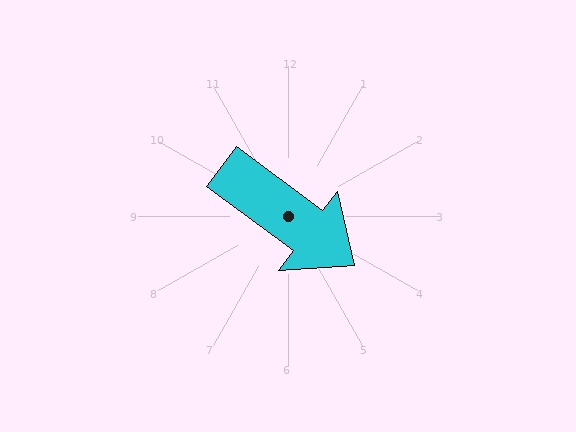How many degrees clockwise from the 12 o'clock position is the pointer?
Approximately 127 degrees.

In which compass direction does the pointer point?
Southeast.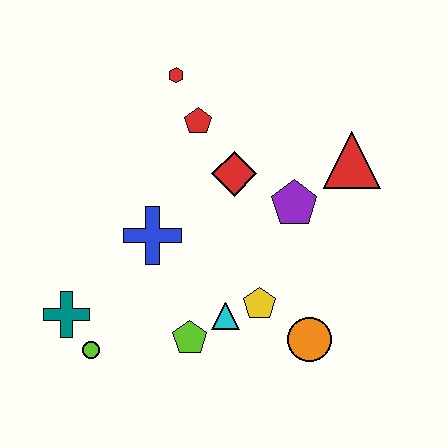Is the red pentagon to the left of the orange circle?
Yes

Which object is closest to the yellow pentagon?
The cyan triangle is closest to the yellow pentagon.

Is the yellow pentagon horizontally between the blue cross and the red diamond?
No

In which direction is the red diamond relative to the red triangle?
The red diamond is to the left of the red triangle.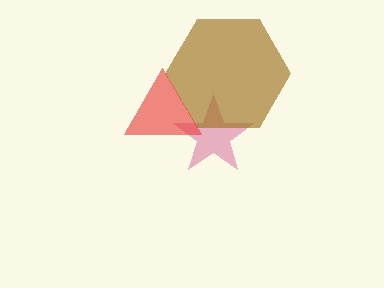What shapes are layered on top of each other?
The layered shapes are: a magenta star, a brown hexagon, a red triangle.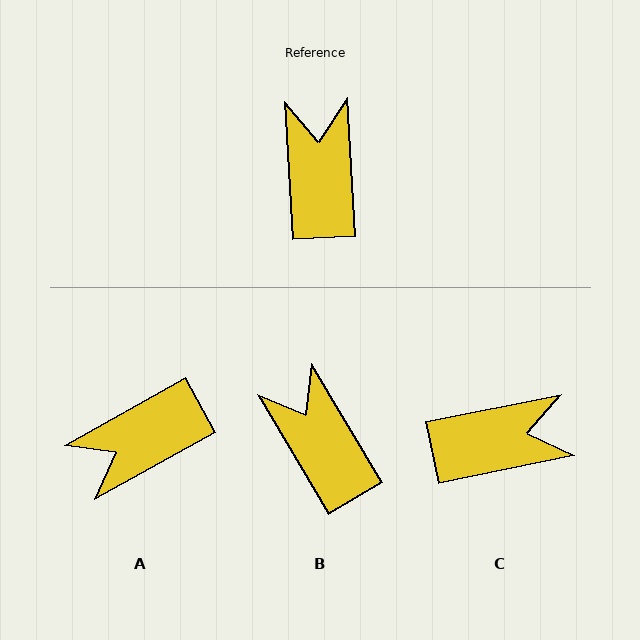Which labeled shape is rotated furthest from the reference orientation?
A, about 116 degrees away.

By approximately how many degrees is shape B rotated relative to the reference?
Approximately 27 degrees counter-clockwise.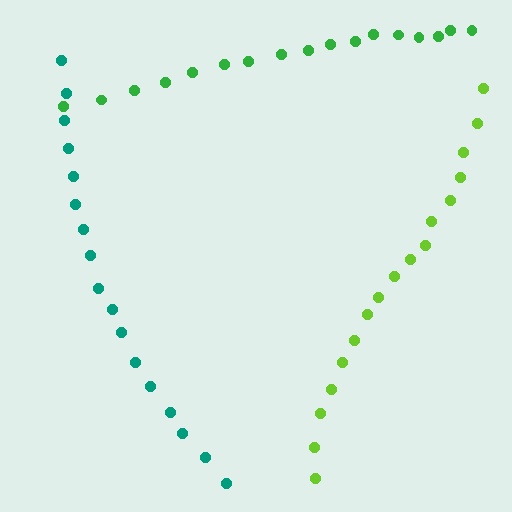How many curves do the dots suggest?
There are 3 distinct paths.